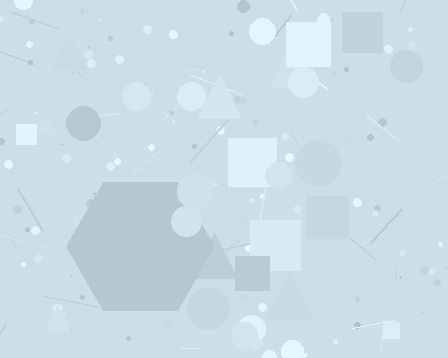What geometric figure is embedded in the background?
A hexagon is embedded in the background.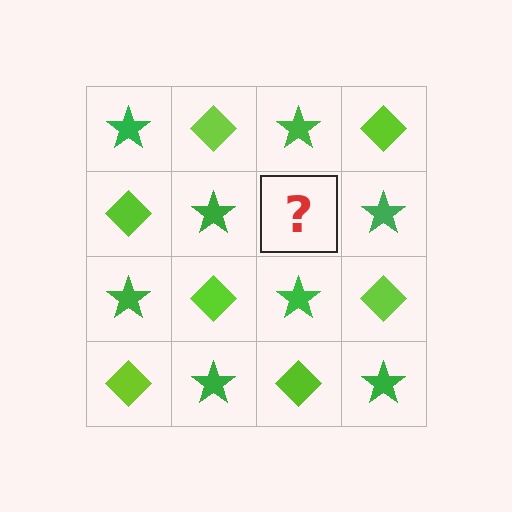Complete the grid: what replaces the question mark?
The question mark should be replaced with a lime diamond.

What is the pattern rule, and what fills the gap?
The rule is that it alternates green star and lime diamond in a checkerboard pattern. The gap should be filled with a lime diamond.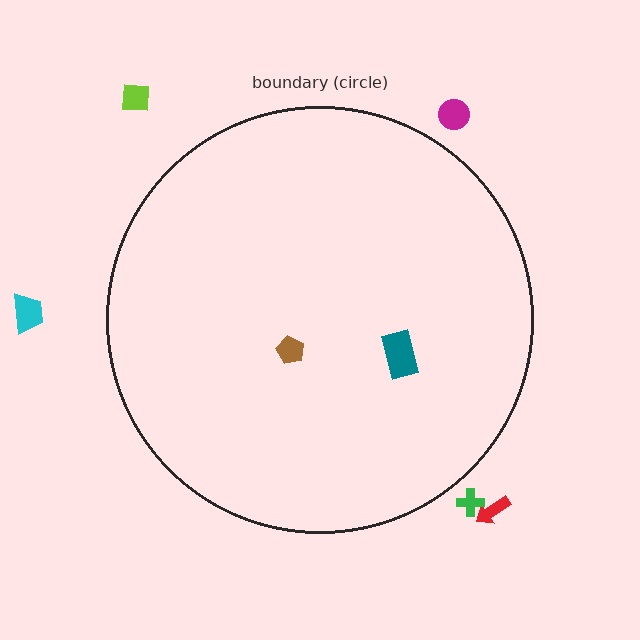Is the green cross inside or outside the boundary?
Outside.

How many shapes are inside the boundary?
2 inside, 5 outside.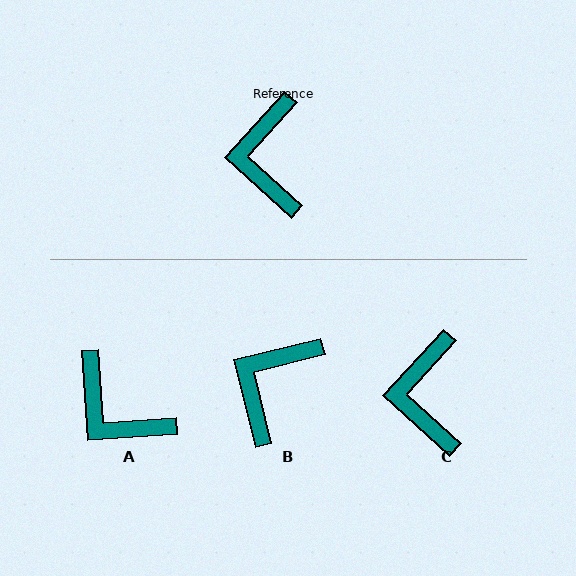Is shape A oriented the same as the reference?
No, it is off by about 46 degrees.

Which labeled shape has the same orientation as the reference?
C.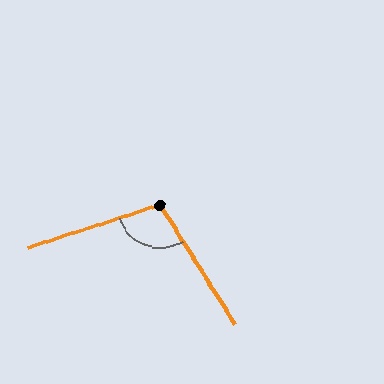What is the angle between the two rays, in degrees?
Approximately 104 degrees.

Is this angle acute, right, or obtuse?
It is obtuse.